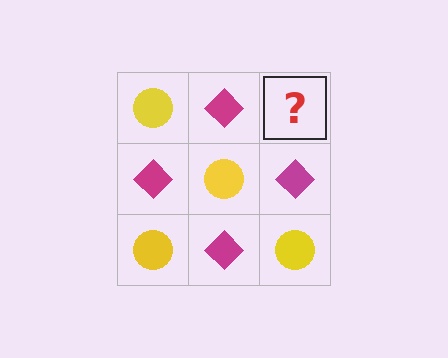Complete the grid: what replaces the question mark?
The question mark should be replaced with a yellow circle.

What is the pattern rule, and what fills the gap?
The rule is that it alternates yellow circle and magenta diamond in a checkerboard pattern. The gap should be filled with a yellow circle.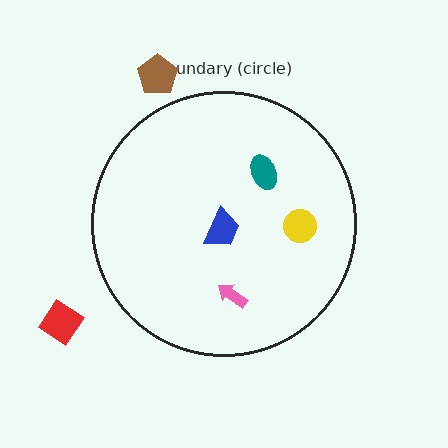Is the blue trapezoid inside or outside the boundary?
Inside.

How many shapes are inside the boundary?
4 inside, 2 outside.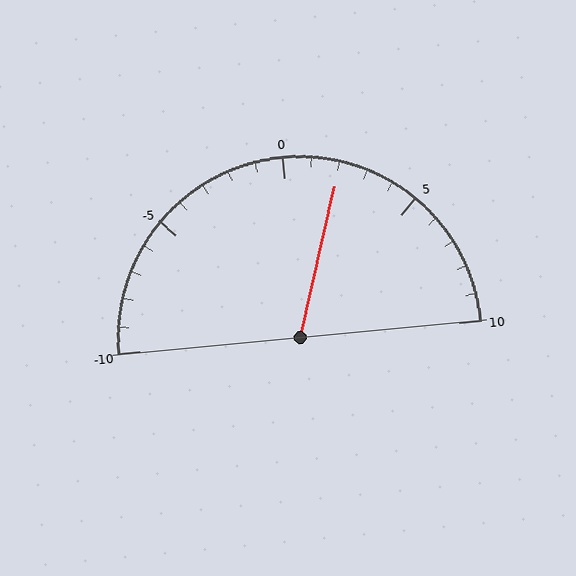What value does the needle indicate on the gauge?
The needle indicates approximately 2.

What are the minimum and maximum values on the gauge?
The gauge ranges from -10 to 10.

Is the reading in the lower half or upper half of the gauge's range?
The reading is in the upper half of the range (-10 to 10).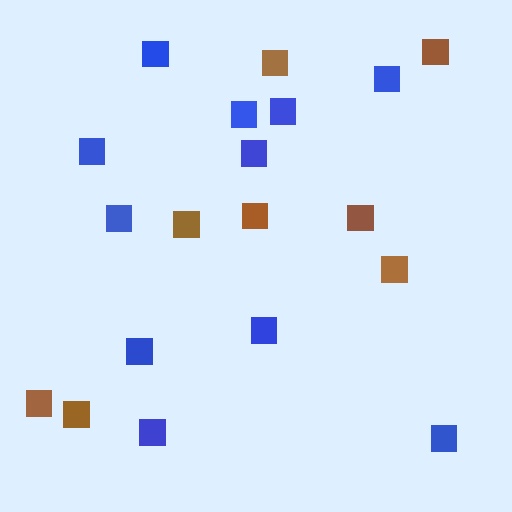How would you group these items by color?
There are 2 groups: one group of brown squares (8) and one group of blue squares (11).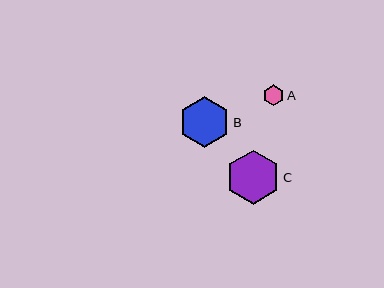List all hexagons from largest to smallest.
From largest to smallest: C, B, A.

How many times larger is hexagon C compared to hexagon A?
Hexagon C is approximately 2.6 times the size of hexagon A.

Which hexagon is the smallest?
Hexagon A is the smallest with a size of approximately 21 pixels.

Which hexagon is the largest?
Hexagon C is the largest with a size of approximately 54 pixels.